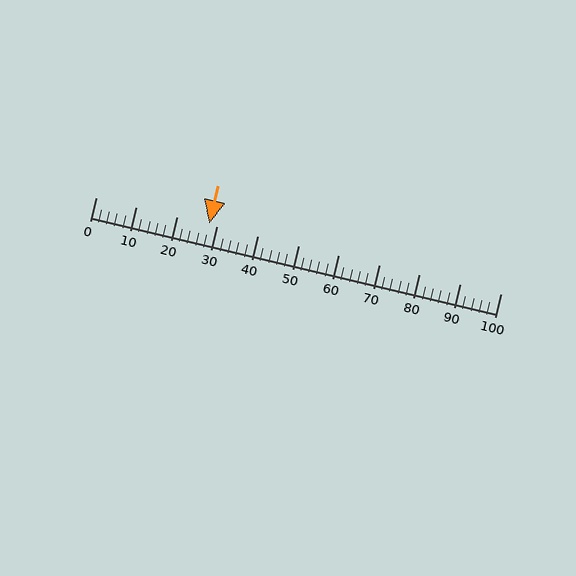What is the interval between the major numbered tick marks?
The major tick marks are spaced 10 units apart.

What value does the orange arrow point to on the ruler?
The orange arrow points to approximately 28.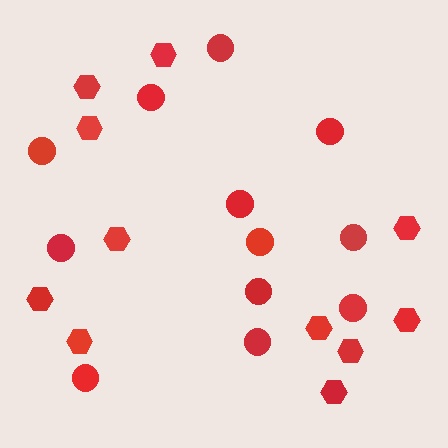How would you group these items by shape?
There are 2 groups: one group of hexagons (11) and one group of circles (12).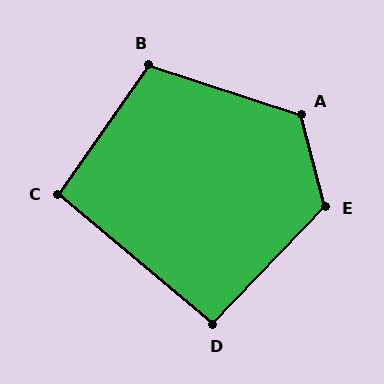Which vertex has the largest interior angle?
A, at approximately 122 degrees.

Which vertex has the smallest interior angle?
D, at approximately 94 degrees.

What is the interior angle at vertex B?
Approximately 107 degrees (obtuse).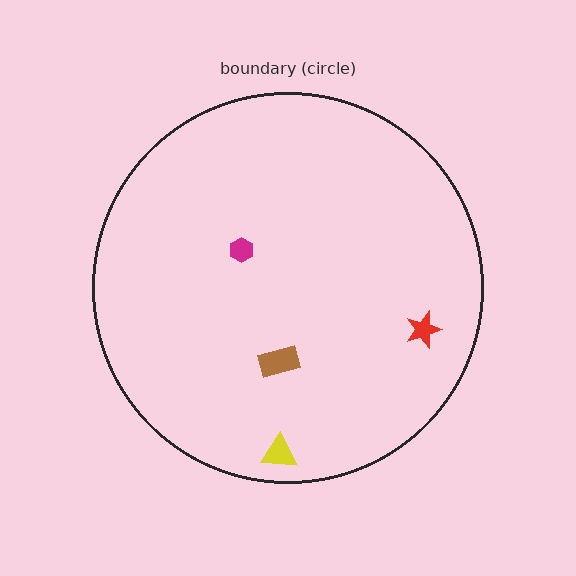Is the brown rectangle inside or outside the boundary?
Inside.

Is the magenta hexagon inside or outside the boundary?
Inside.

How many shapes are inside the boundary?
4 inside, 0 outside.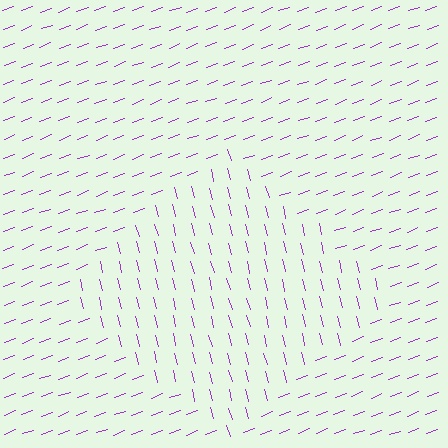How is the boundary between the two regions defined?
The boundary is defined purely by a change in line orientation (approximately 85 degrees difference). All lines are the same color and thickness.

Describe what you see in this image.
The image is filled with small purple line segments. A diamond region in the image has lines oriented differently from the surrounding lines, creating a visible texture boundary.